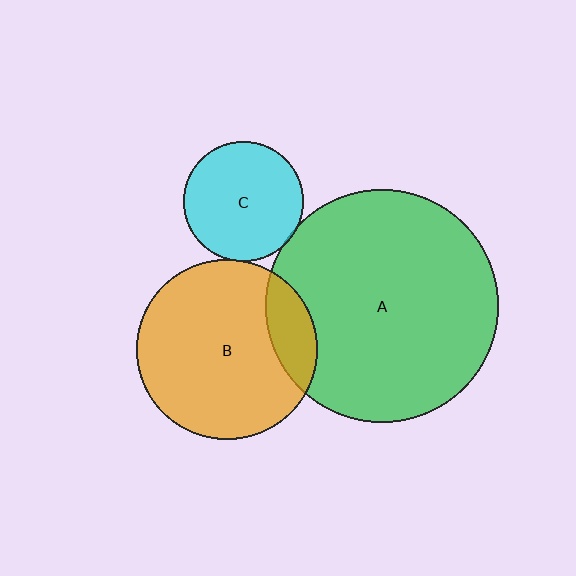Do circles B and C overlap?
Yes.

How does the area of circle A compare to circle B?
Approximately 1.7 times.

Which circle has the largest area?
Circle A (green).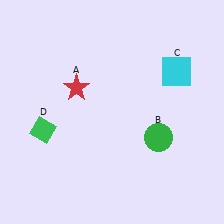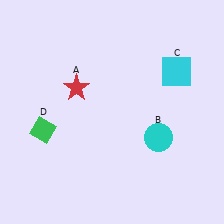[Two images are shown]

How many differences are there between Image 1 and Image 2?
There is 1 difference between the two images.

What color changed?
The circle (B) changed from green in Image 1 to cyan in Image 2.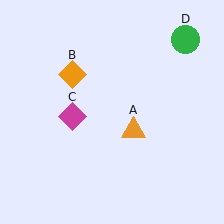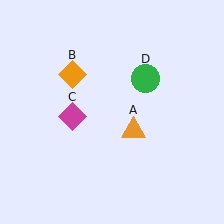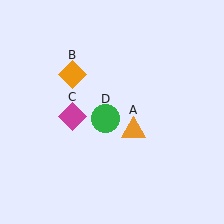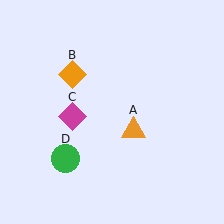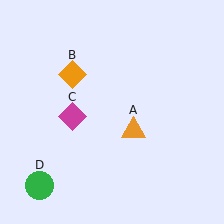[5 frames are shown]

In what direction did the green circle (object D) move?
The green circle (object D) moved down and to the left.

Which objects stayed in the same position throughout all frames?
Orange triangle (object A) and orange diamond (object B) and magenta diamond (object C) remained stationary.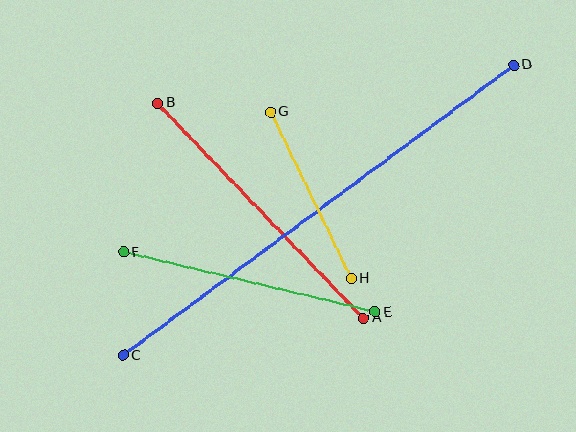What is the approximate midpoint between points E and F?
The midpoint is at approximately (249, 282) pixels.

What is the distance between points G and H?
The distance is approximately 185 pixels.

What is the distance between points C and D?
The distance is approximately 486 pixels.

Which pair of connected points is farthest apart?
Points C and D are farthest apart.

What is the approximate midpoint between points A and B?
The midpoint is at approximately (260, 210) pixels.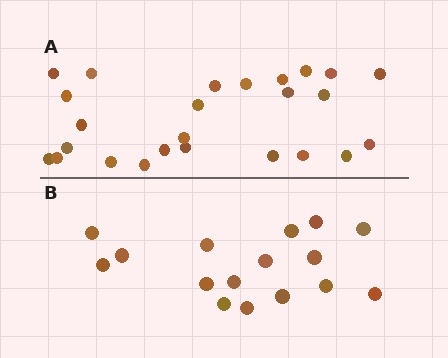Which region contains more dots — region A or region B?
Region A (the top region) has more dots.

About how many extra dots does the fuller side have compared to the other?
Region A has roughly 8 or so more dots than region B.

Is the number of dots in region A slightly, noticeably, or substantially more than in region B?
Region A has substantially more. The ratio is roughly 1.6 to 1.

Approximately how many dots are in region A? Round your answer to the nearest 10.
About 20 dots. (The exact count is 25, which rounds to 20.)